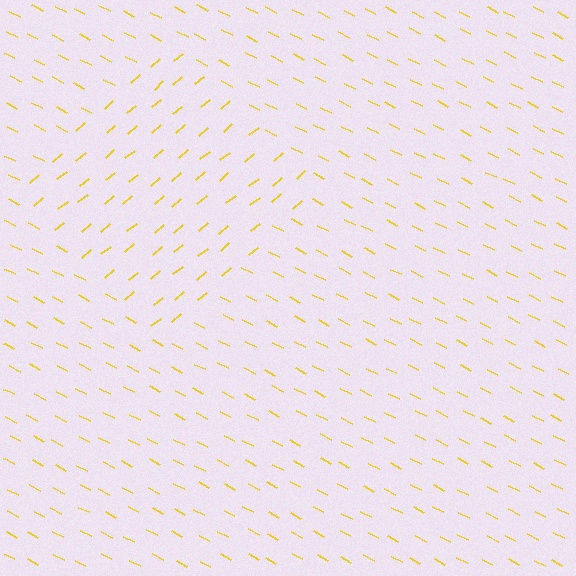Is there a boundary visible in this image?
Yes, there is a texture boundary formed by a change in line orientation.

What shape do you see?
I see a diamond.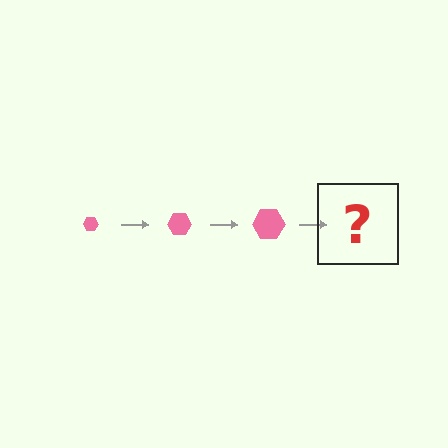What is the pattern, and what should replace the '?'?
The pattern is that the hexagon gets progressively larger each step. The '?' should be a pink hexagon, larger than the previous one.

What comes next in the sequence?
The next element should be a pink hexagon, larger than the previous one.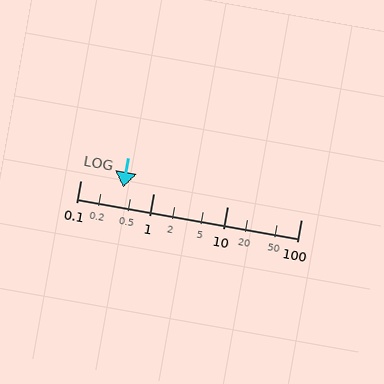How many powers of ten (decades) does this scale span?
The scale spans 3 decades, from 0.1 to 100.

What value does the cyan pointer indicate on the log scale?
The pointer indicates approximately 0.38.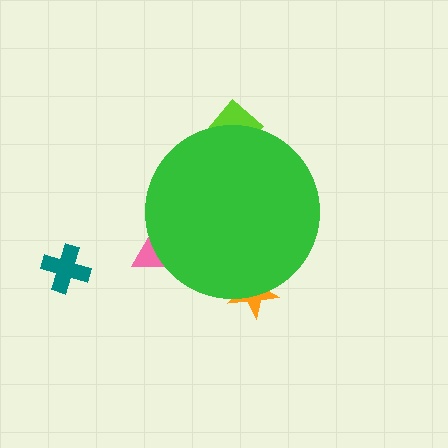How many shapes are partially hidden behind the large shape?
3 shapes are partially hidden.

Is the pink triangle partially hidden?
Yes, the pink triangle is partially hidden behind the green circle.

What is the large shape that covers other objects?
A green circle.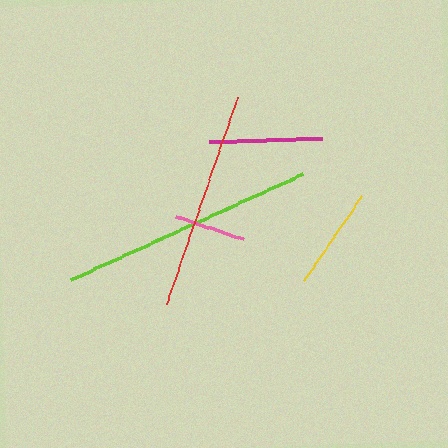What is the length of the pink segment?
The pink segment is approximately 71 pixels long.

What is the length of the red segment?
The red segment is approximately 219 pixels long.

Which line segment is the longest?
The lime line is the longest at approximately 256 pixels.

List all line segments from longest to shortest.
From longest to shortest: lime, red, magenta, yellow, pink.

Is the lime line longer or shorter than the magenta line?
The lime line is longer than the magenta line.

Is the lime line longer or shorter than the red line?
The lime line is longer than the red line.